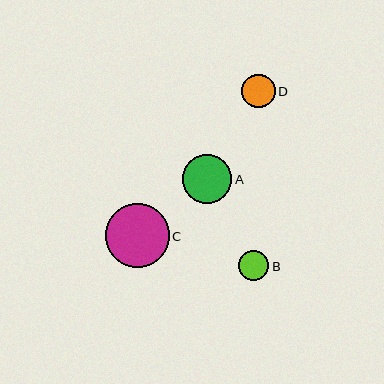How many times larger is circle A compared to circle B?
Circle A is approximately 1.6 times the size of circle B.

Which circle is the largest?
Circle C is the largest with a size of approximately 64 pixels.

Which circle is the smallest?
Circle B is the smallest with a size of approximately 31 pixels.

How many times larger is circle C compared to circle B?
Circle C is approximately 2.1 times the size of circle B.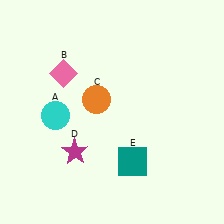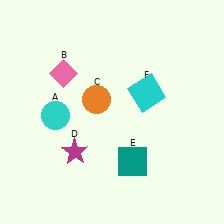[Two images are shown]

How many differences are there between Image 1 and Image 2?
There is 1 difference between the two images.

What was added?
A cyan square (F) was added in Image 2.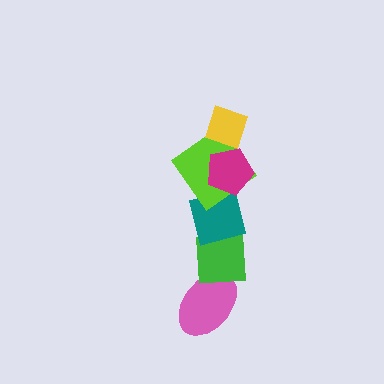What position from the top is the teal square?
The teal square is 4th from the top.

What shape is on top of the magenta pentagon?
The yellow diamond is on top of the magenta pentagon.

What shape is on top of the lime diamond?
The magenta pentagon is on top of the lime diamond.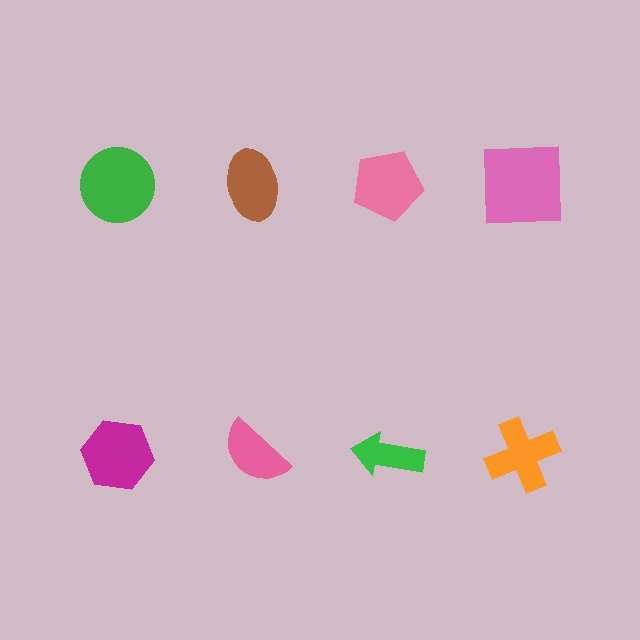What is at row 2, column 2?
A pink semicircle.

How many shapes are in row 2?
4 shapes.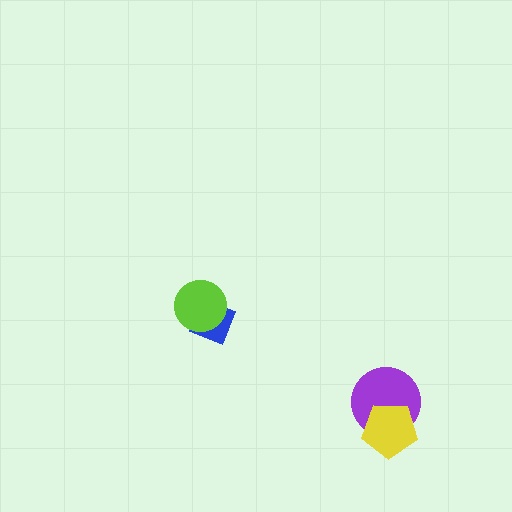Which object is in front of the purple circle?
The yellow pentagon is in front of the purple circle.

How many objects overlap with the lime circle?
1 object overlaps with the lime circle.